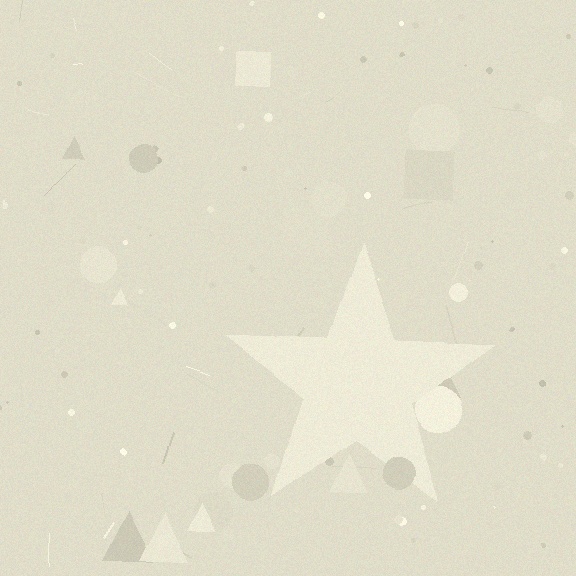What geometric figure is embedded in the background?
A star is embedded in the background.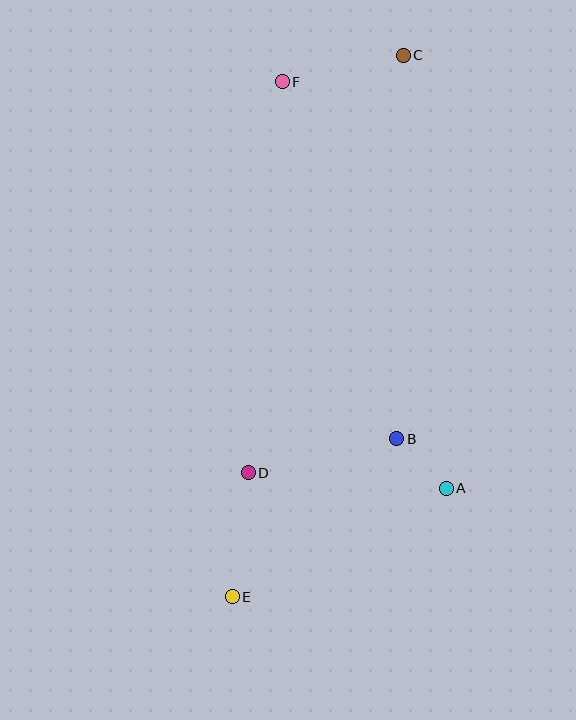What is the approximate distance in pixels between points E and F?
The distance between E and F is approximately 517 pixels.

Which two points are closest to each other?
Points A and B are closest to each other.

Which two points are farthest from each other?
Points C and E are farthest from each other.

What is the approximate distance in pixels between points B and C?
The distance between B and C is approximately 383 pixels.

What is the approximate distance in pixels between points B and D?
The distance between B and D is approximately 153 pixels.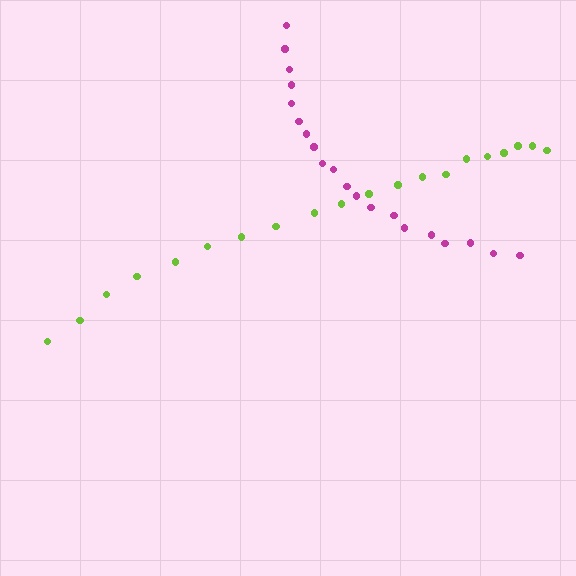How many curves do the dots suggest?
There are 2 distinct paths.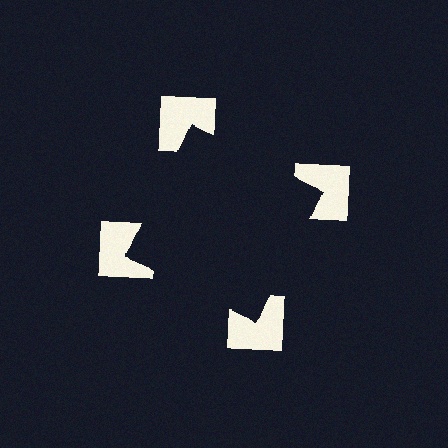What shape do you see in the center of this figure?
An illusory square — its edges are inferred from the aligned wedge cuts in the notched squares, not physically drawn.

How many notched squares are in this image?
There are 4 — one at each vertex of the illusory square.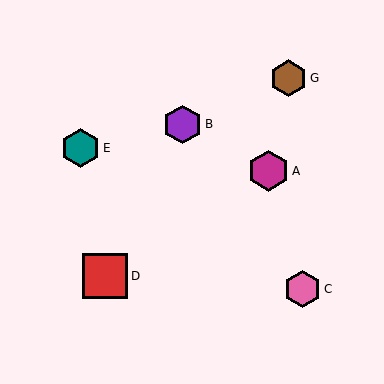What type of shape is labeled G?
Shape G is a brown hexagon.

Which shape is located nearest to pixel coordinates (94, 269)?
The red square (labeled D) at (105, 276) is nearest to that location.